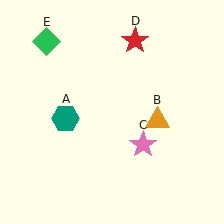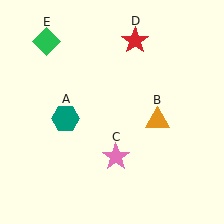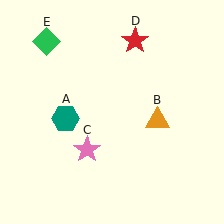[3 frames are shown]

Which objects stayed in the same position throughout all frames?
Teal hexagon (object A) and orange triangle (object B) and red star (object D) and green diamond (object E) remained stationary.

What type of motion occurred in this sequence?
The pink star (object C) rotated clockwise around the center of the scene.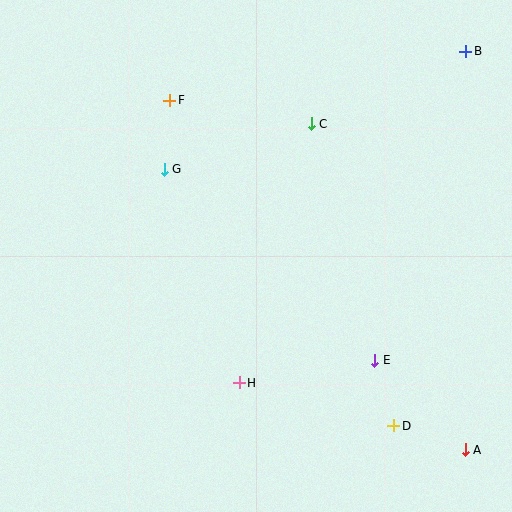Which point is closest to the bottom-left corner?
Point H is closest to the bottom-left corner.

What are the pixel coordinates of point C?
Point C is at (311, 124).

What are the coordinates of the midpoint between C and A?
The midpoint between C and A is at (388, 287).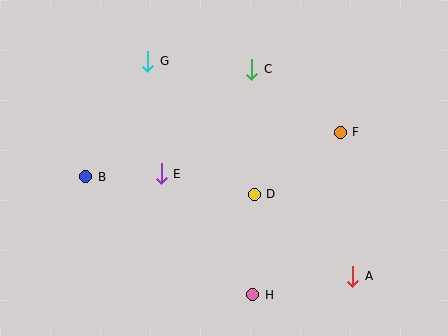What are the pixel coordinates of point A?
Point A is at (353, 276).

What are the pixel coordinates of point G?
Point G is at (148, 61).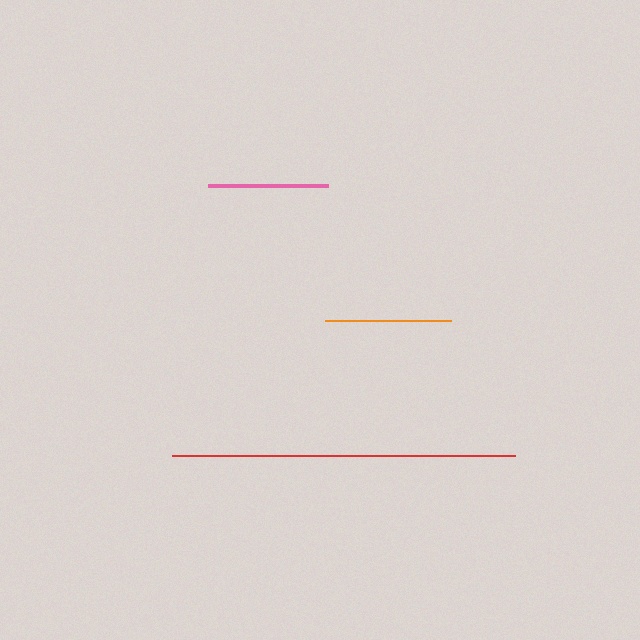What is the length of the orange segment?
The orange segment is approximately 126 pixels long.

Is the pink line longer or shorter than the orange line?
The orange line is longer than the pink line.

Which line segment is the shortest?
The pink line is the shortest at approximately 120 pixels.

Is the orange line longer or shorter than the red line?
The red line is longer than the orange line.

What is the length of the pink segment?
The pink segment is approximately 120 pixels long.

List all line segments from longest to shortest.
From longest to shortest: red, orange, pink.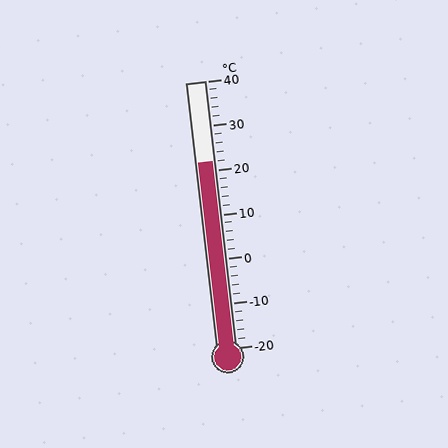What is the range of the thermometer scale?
The thermometer scale ranges from -20°C to 40°C.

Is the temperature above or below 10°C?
The temperature is above 10°C.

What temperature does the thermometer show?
The thermometer shows approximately 22°C.